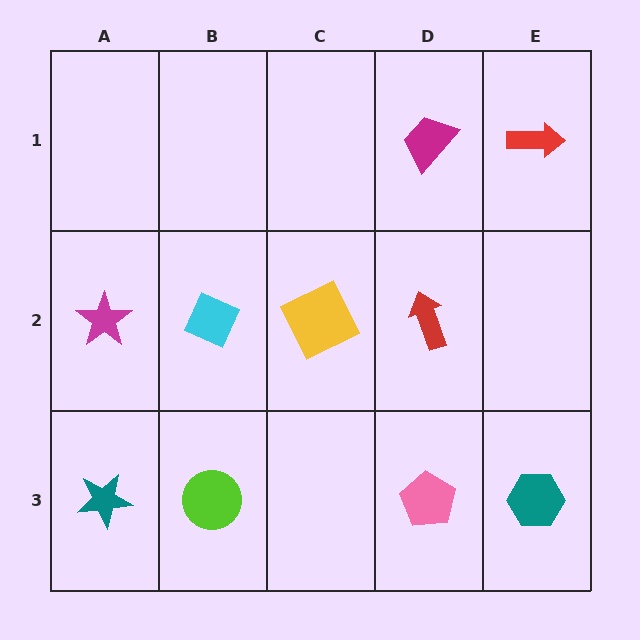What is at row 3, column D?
A pink pentagon.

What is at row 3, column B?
A lime circle.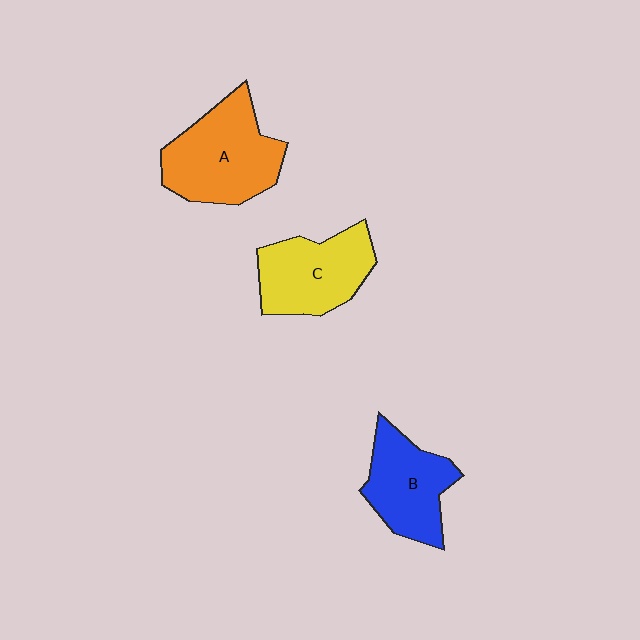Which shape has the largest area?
Shape A (orange).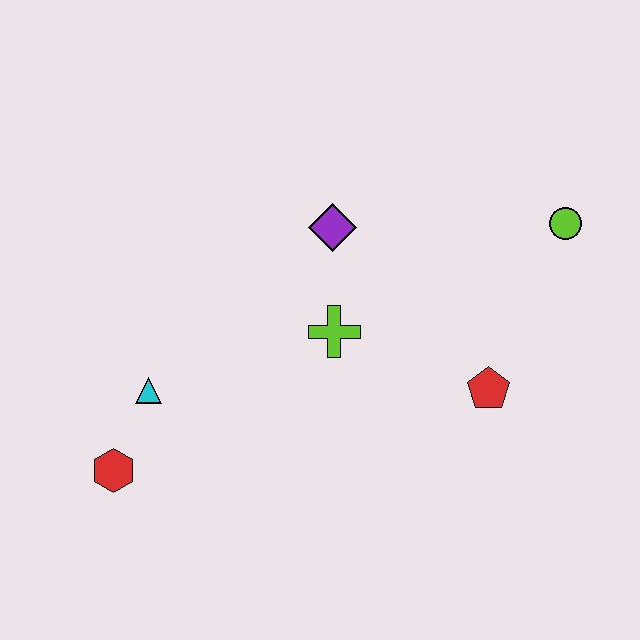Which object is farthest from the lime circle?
The red hexagon is farthest from the lime circle.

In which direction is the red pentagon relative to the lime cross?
The red pentagon is to the right of the lime cross.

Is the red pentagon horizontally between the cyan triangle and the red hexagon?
No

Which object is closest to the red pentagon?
The lime cross is closest to the red pentagon.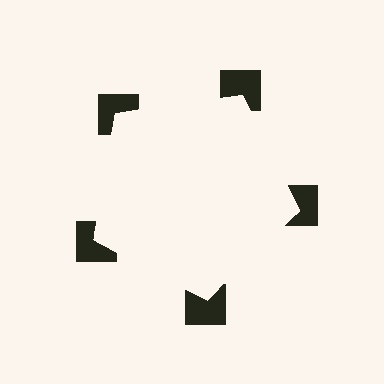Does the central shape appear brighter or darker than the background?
It typically appears slightly brighter than the background, even though no actual brightness change is drawn.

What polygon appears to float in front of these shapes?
An illusory pentagon — its edges are inferred from the aligned wedge cuts in the notched squares, not physically drawn.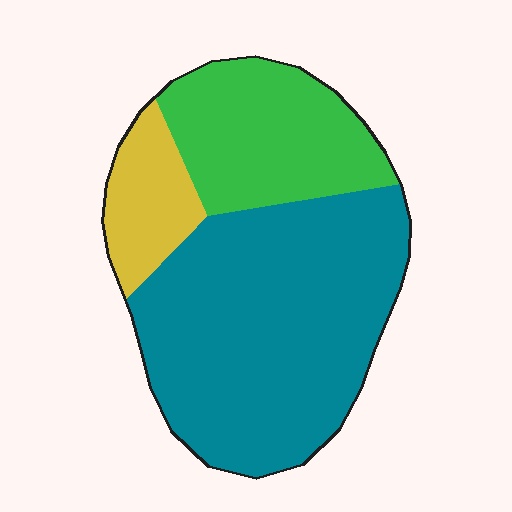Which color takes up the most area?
Teal, at roughly 60%.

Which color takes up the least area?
Yellow, at roughly 15%.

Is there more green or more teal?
Teal.